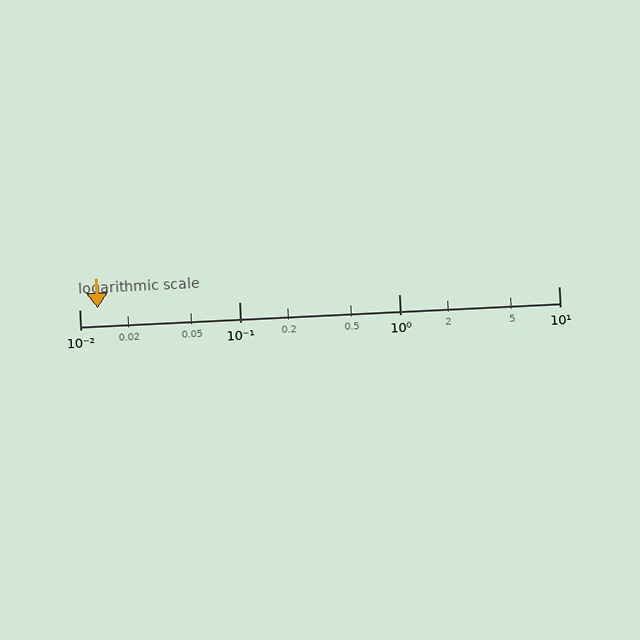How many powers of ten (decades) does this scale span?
The scale spans 3 decades, from 0.01 to 10.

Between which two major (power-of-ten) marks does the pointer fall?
The pointer is between 0.01 and 0.1.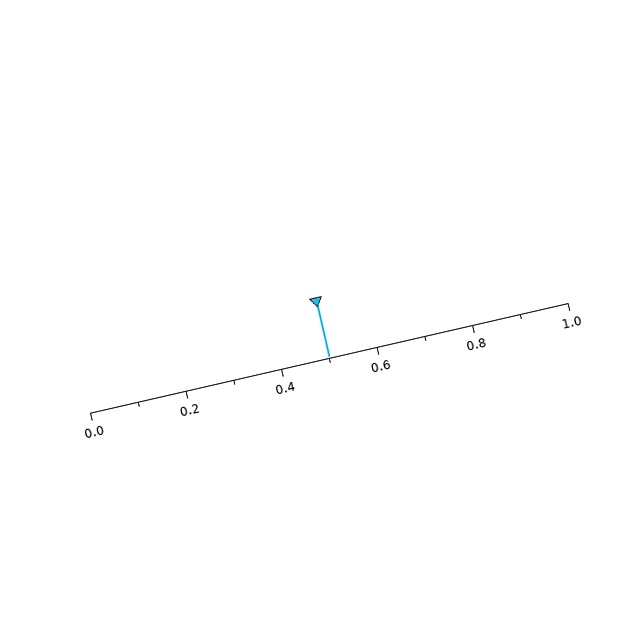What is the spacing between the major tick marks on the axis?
The major ticks are spaced 0.2 apart.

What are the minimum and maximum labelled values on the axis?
The axis runs from 0.0 to 1.0.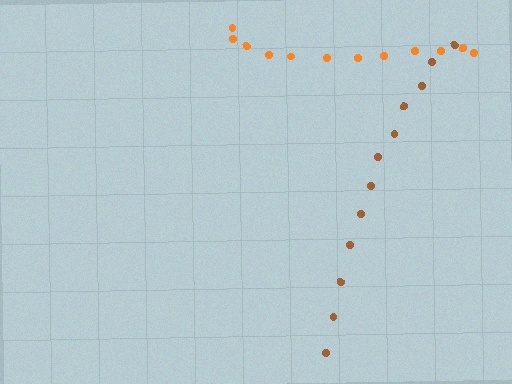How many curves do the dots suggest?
There are 2 distinct paths.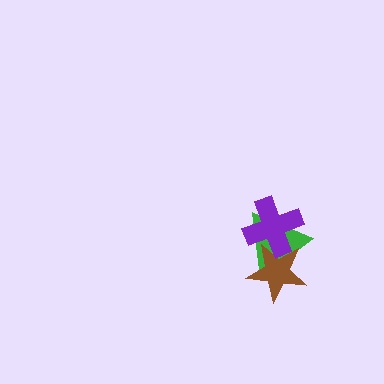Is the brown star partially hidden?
Yes, it is partially covered by another shape.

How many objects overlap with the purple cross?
2 objects overlap with the purple cross.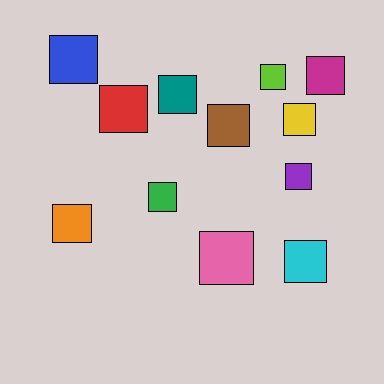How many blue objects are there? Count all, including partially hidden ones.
There is 1 blue object.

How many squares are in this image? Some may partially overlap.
There are 12 squares.